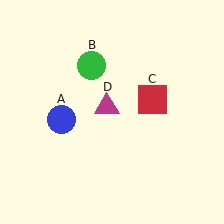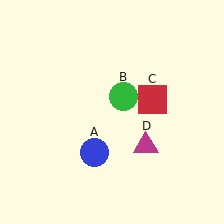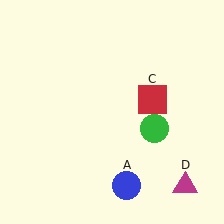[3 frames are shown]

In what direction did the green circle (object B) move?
The green circle (object B) moved down and to the right.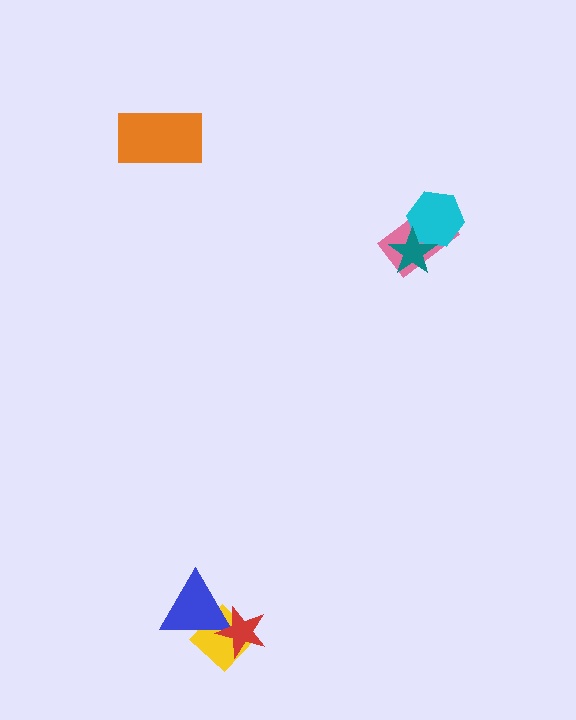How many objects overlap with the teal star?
2 objects overlap with the teal star.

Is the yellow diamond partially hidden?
Yes, it is partially covered by another shape.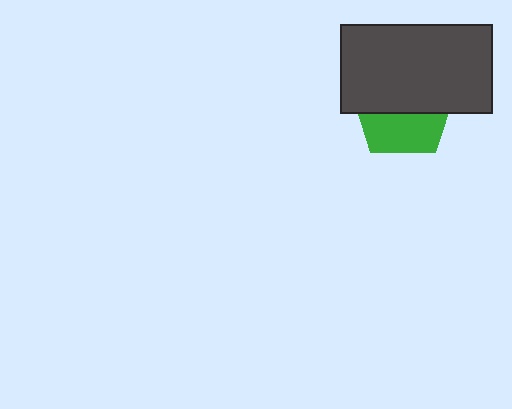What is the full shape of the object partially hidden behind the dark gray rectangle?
The partially hidden object is a green pentagon.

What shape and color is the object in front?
The object in front is a dark gray rectangle.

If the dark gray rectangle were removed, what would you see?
You would see the complete green pentagon.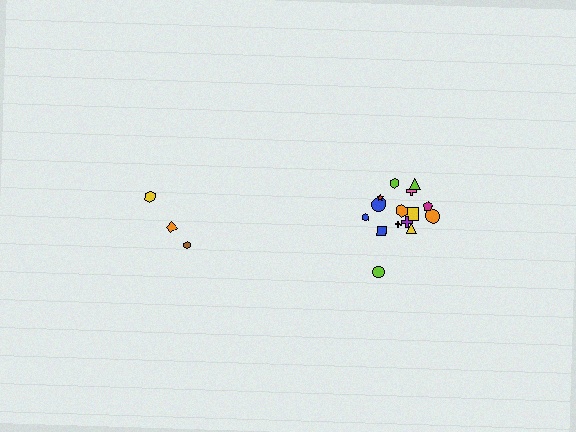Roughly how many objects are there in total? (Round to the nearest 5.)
Roughly 20 objects in total.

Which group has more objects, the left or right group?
The right group.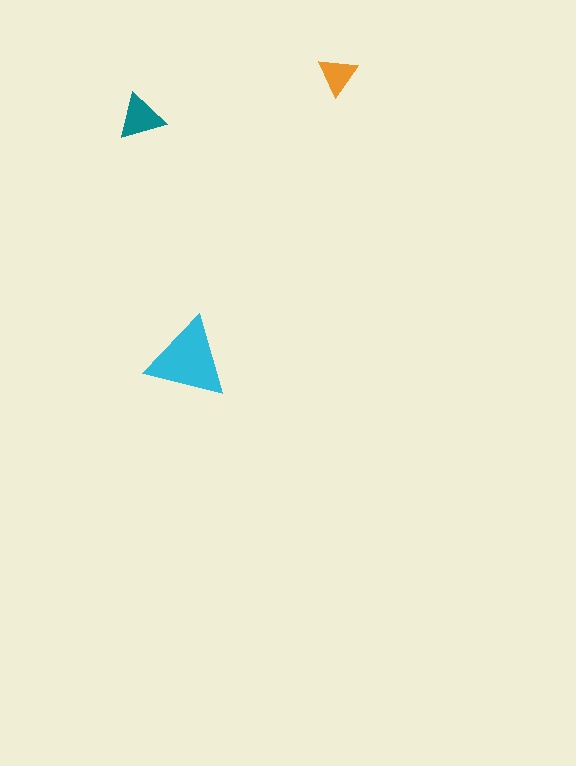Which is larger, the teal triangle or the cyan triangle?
The cyan one.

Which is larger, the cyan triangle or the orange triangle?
The cyan one.